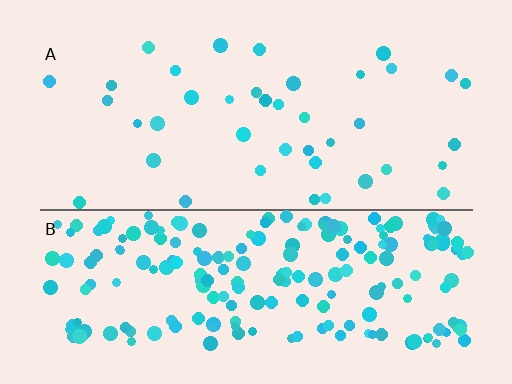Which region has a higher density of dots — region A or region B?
B (the bottom).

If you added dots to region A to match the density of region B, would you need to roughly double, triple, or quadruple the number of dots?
Approximately quadruple.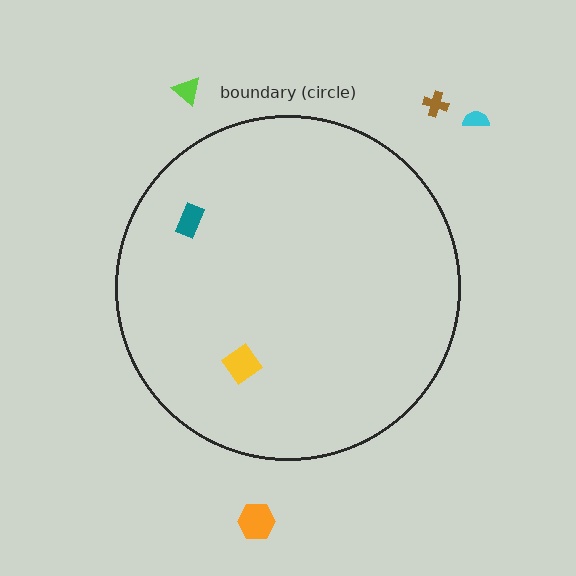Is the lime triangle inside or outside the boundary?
Outside.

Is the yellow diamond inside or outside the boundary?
Inside.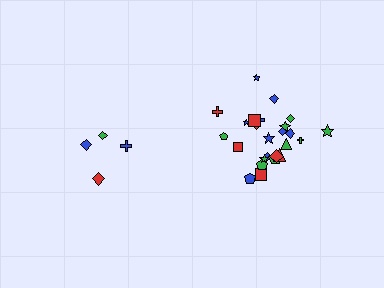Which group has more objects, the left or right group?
The right group.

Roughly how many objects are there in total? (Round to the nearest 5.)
Roughly 30 objects in total.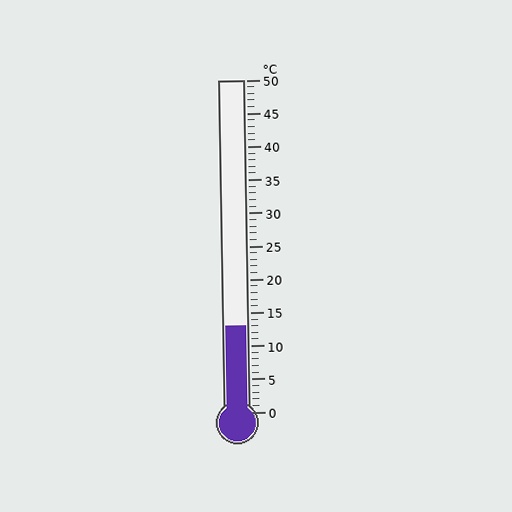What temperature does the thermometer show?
The thermometer shows approximately 13°C.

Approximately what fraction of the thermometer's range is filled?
The thermometer is filled to approximately 25% of its range.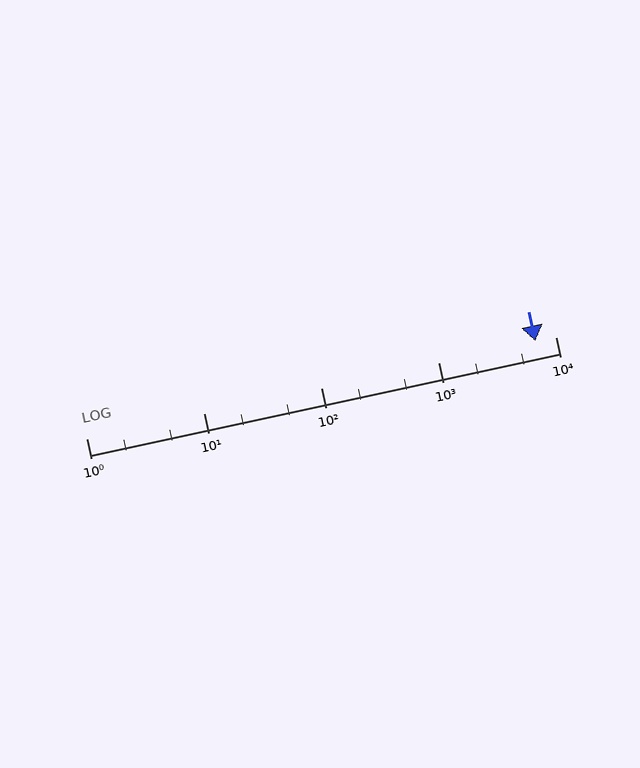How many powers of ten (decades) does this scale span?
The scale spans 4 decades, from 1 to 10000.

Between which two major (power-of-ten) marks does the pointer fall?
The pointer is between 1000 and 10000.